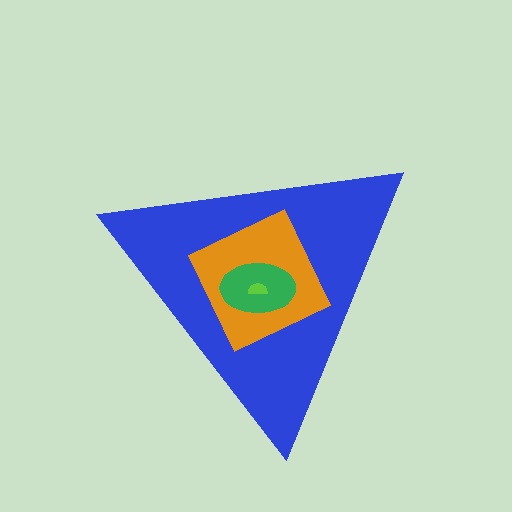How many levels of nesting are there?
4.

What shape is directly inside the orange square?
The green ellipse.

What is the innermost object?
The lime semicircle.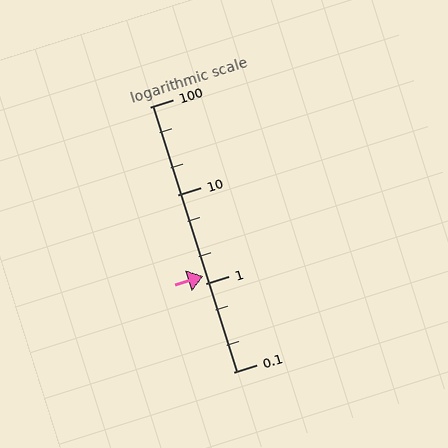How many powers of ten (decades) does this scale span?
The scale spans 3 decades, from 0.1 to 100.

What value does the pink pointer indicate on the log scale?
The pointer indicates approximately 1.2.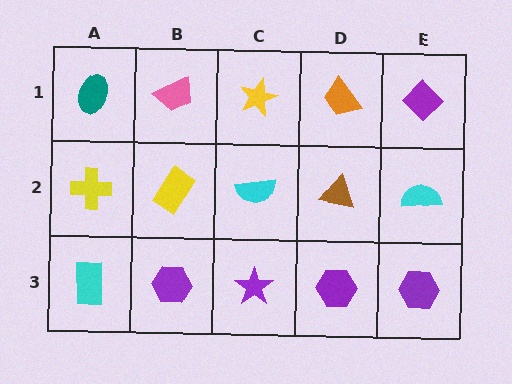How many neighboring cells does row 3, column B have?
3.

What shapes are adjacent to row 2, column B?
A pink trapezoid (row 1, column B), a purple hexagon (row 3, column B), a yellow cross (row 2, column A), a cyan semicircle (row 2, column C).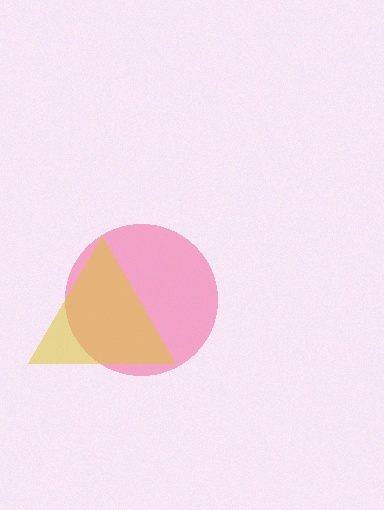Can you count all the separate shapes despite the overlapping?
Yes, there are 2 separate shapes.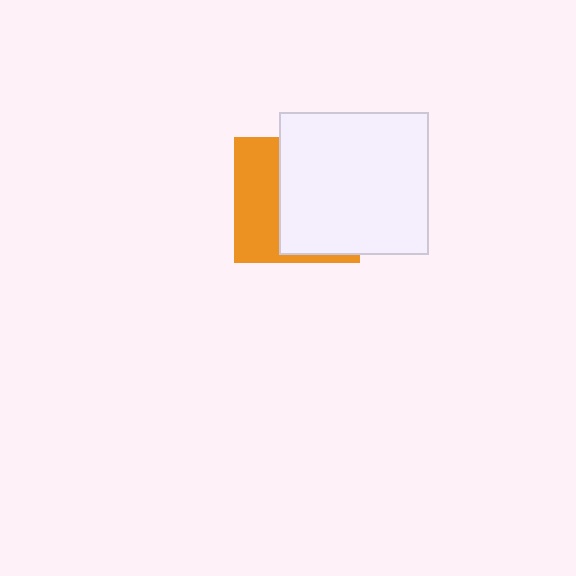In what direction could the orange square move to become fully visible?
The orange square could move left. That would shift it out from behind the white rectangle entirely.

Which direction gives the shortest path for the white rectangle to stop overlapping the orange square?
Moving right gives the shortest separation.